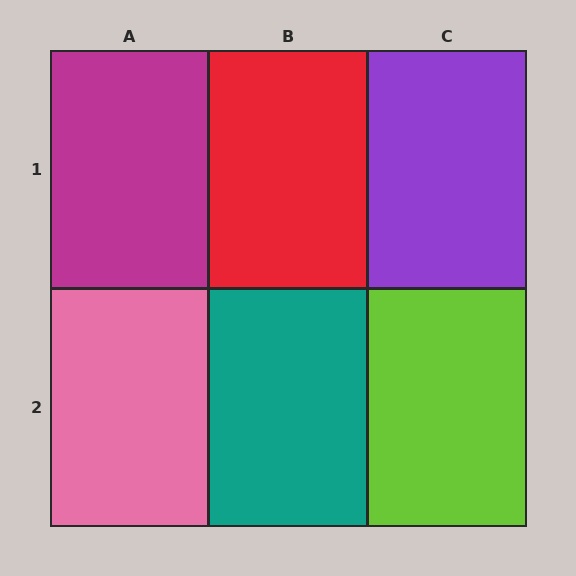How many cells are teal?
1 cell is teal.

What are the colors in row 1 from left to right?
Magenta, red, purple.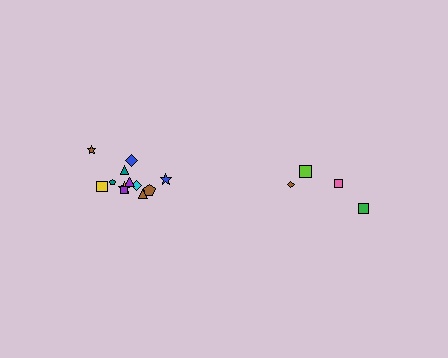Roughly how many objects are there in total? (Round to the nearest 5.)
Roughly 15 objects in total.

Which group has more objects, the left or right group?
The left group.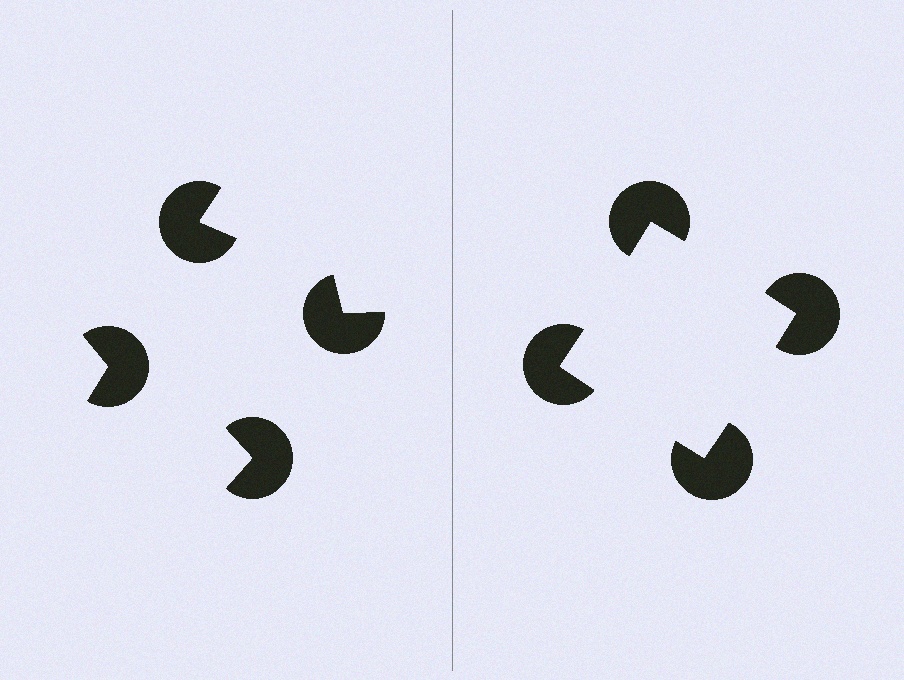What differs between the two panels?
The pac-man discs are positioned identically on both sides; only the wedge orientations differ. On the right they align to a square; on the left they are misaligned.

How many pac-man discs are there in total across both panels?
8 — 4 on each side.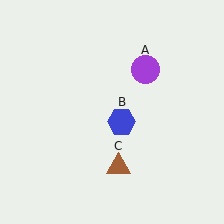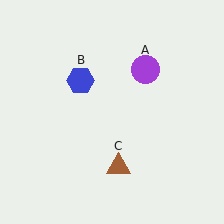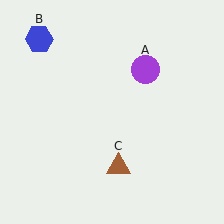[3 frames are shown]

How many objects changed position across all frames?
1 object changed position: blue hexagon (object B).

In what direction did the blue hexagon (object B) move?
The blue hexagon (object B) moved up and to the left.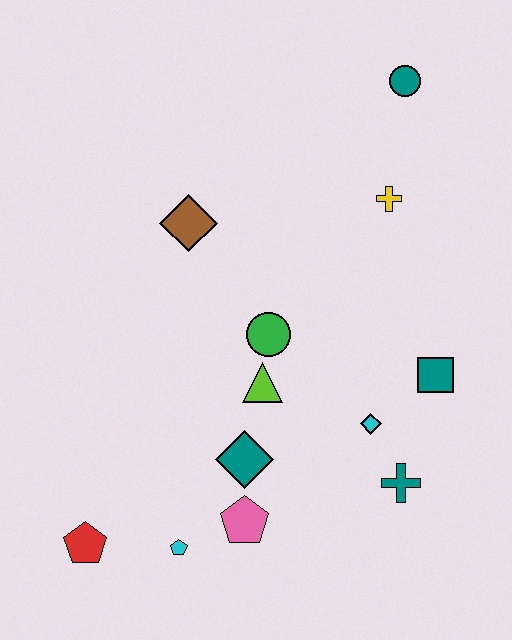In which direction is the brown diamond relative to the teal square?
The brown diamond is to the left of the teal square.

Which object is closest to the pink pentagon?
The teal diamond is closest to the pink pentagon.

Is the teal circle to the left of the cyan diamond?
No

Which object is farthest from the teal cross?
The teal circle is farthest from the teal cross.